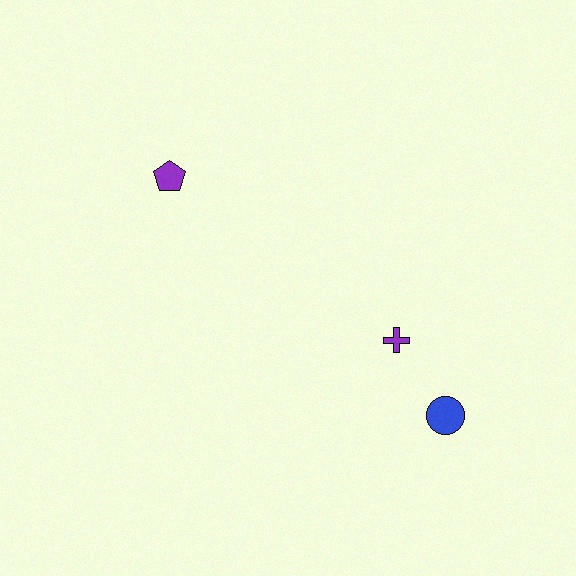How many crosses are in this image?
There is 1 cross.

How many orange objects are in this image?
There are no orange objects.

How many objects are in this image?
There are 3 objects.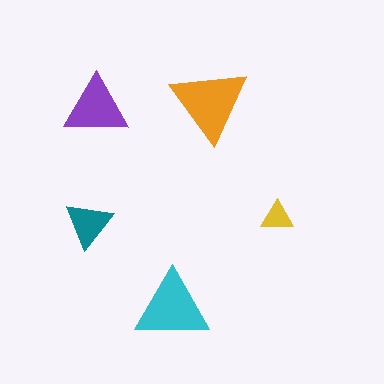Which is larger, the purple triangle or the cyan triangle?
The cyan one.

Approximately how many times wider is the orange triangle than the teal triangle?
About 1.5 times wider.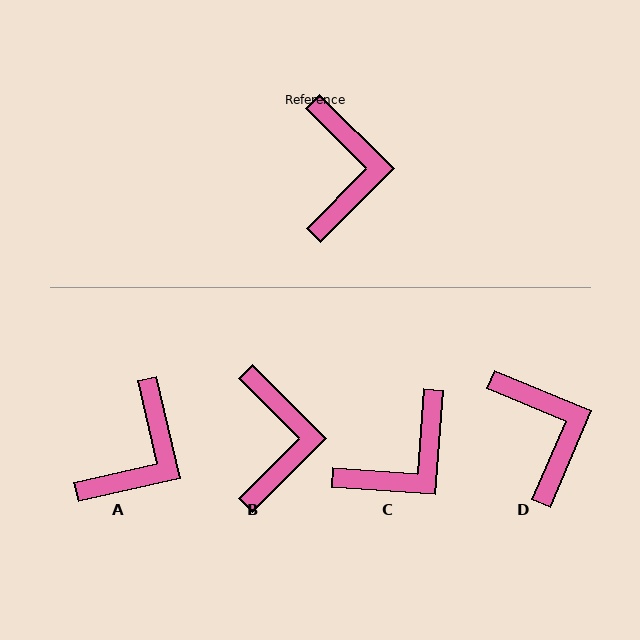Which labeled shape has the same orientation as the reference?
B.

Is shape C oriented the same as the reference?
No, it is off by about 49 degrees.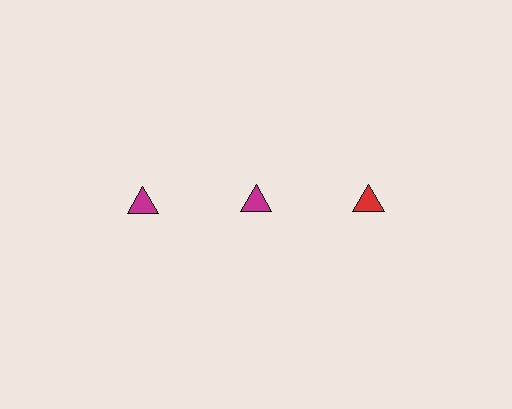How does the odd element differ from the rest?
It has a different color: red instead of magenta.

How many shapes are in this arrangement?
There are 3 shapes arranged in a grid pattern.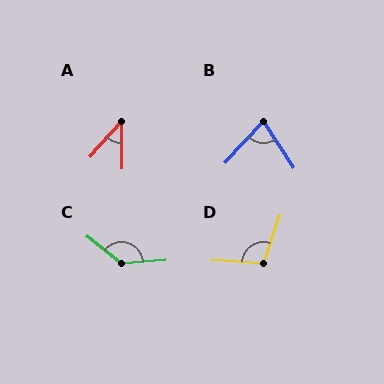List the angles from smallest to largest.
A (43°), B (76°), D (104°), C (137°).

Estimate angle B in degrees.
Approximately 76 degrees.